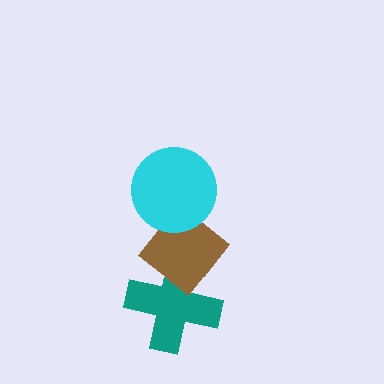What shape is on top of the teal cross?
The brown diamond is on top of the teal cross.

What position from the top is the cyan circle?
The cyan circle is 1st from the top.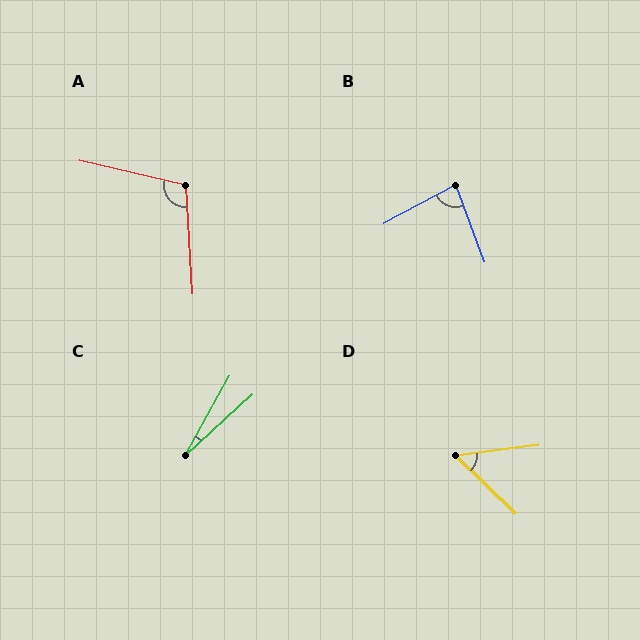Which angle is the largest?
A, at approximately 106 degrees.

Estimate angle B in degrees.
Approximately 82 degrees.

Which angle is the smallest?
C, at approximately 19 degrees.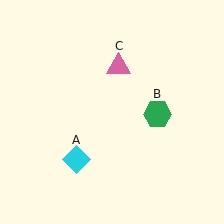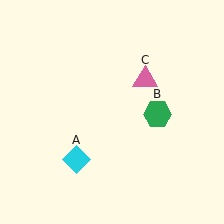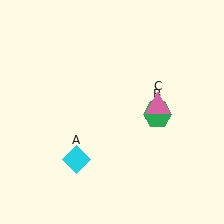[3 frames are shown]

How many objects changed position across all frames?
1 object changed position: pink triangle (object C).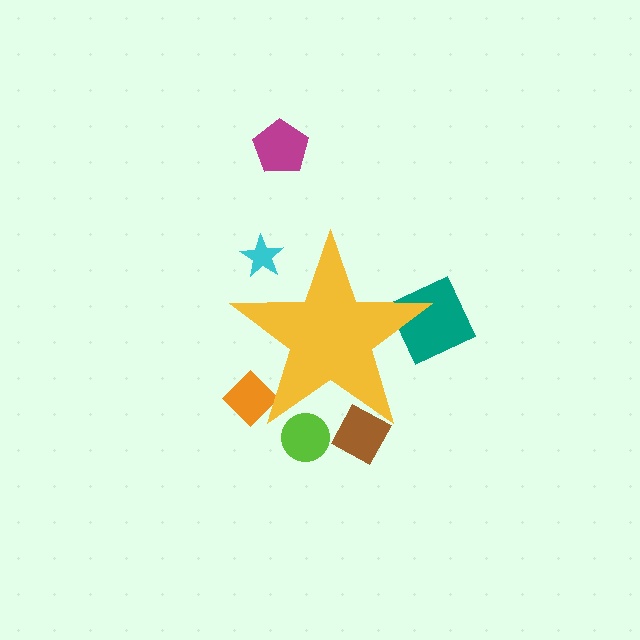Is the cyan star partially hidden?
Yes, the cyan star is partially hidden behind the yellow star.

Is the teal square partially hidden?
Yes, the teal square is partially hidden behind the yellow star.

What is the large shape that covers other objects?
A yellow star.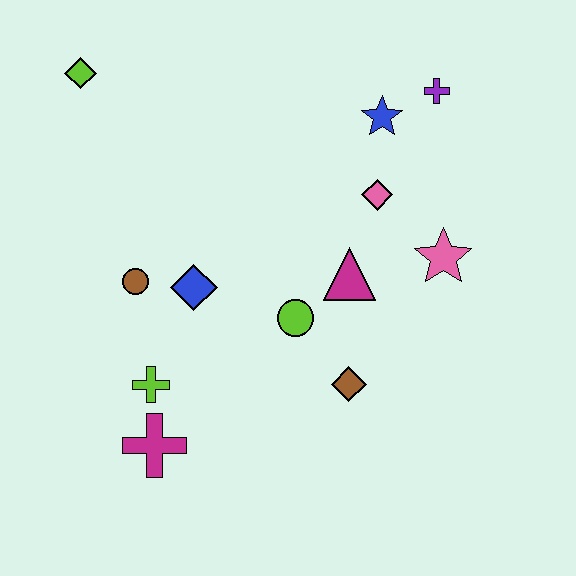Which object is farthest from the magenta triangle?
The lime diamond is farthest from the magenta triangle.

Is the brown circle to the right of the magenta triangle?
No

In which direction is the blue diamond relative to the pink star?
The blue diamond is to the left of the pink star.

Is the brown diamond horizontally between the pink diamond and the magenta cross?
Yes